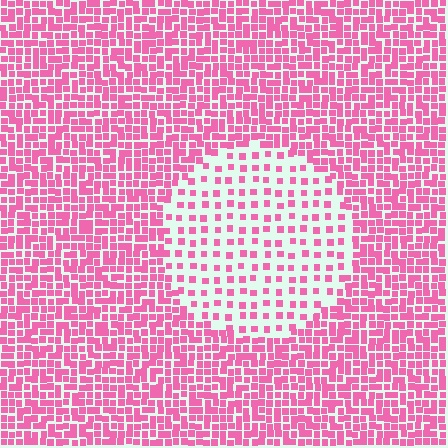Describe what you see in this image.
The image contains small pink elements arranged at two different densities. A circle-shaped region is visible where the elements are less densely packed than the surrounding area.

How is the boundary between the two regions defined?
The boundary is defined by a change in element density (approximately 2.5x ratio). All elements are the same color, size, and shape.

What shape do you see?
I see a circle.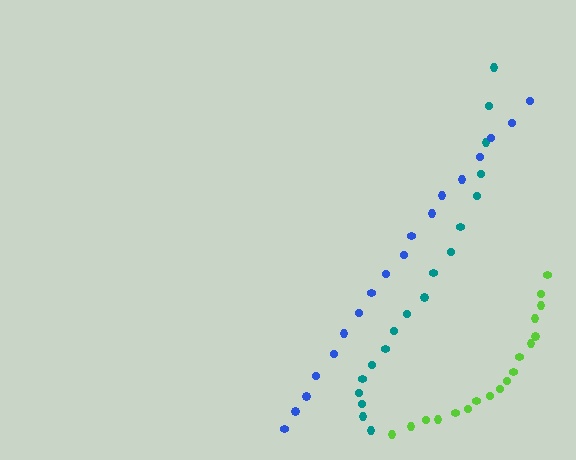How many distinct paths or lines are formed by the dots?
There are 3 distinct paths.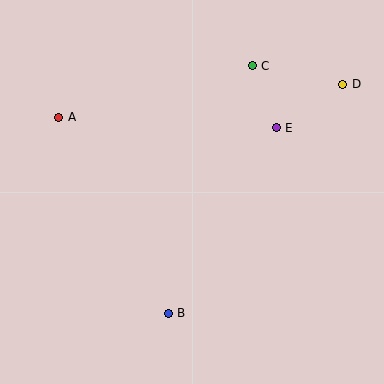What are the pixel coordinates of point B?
Point B is at (168, 313).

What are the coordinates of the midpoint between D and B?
The midpoint between D and B is at (255, 199).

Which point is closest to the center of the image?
Point E at (276, 128) is closest to the center.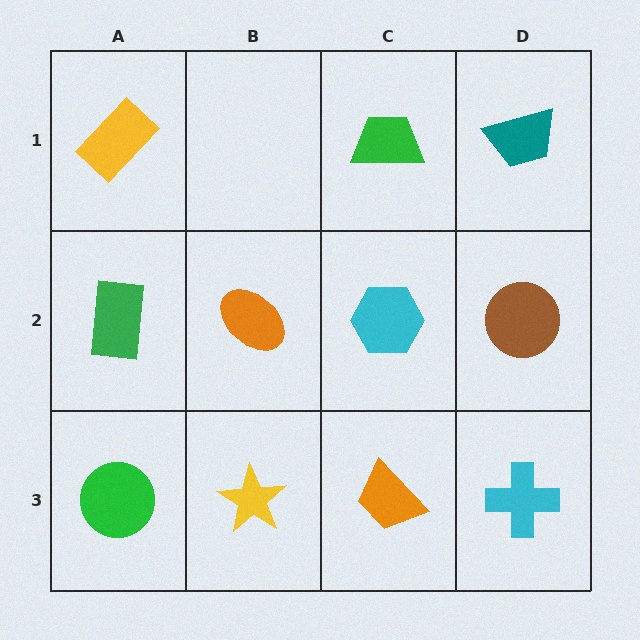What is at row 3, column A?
A green circle.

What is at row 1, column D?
A teal trapezoid.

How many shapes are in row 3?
4 shapes.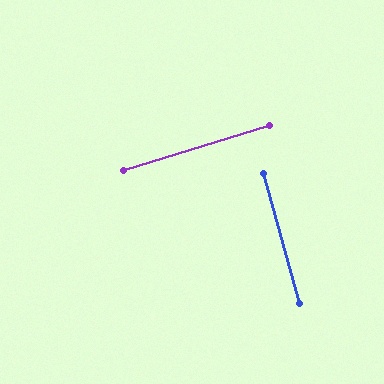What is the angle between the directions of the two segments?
Approximately 89 degrees.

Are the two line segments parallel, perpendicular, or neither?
Perpendicular — they meet at approximately 89°.